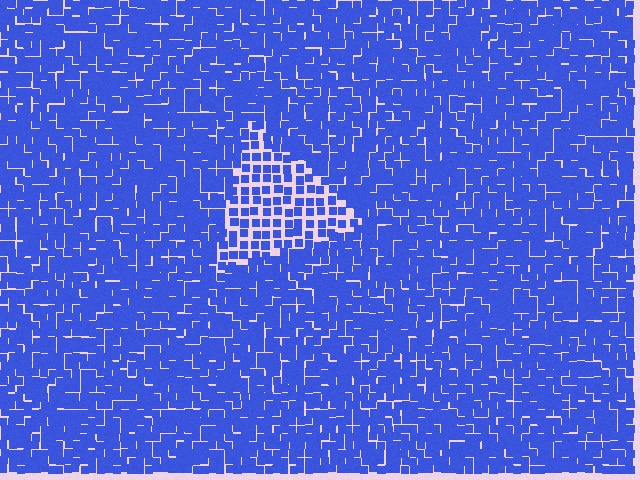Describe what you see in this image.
The image contains small blue elements arranged at two different densities. A triangle-shaped region is visible where the elements are less densely packed than the surrounding area.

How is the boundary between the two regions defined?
The boundary is defined by a change in element density (approximately 1.8x ratio). All elements are the same color, size, and shape.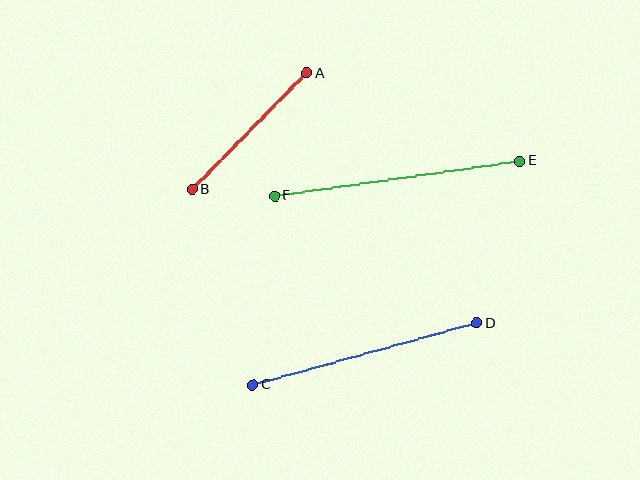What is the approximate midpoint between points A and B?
The midpoint is at approximately (250, 131) pixels.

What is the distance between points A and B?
The distance is approximately 163 pixels.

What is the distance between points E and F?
The distance is approximately 248 pixels.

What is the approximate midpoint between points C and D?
The midpoint is at approximately (365, 354) pixels.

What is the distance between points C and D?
The distance is approximately 232 pixels.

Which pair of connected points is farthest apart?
Points E and F are farthest apart.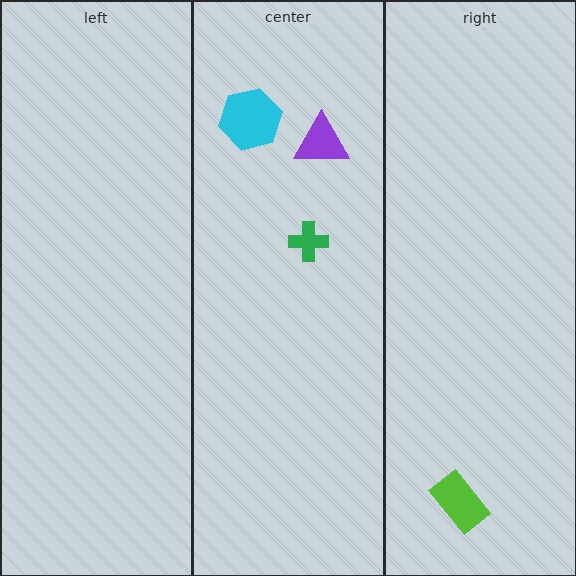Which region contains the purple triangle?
The center region.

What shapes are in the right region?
The lime rectangle.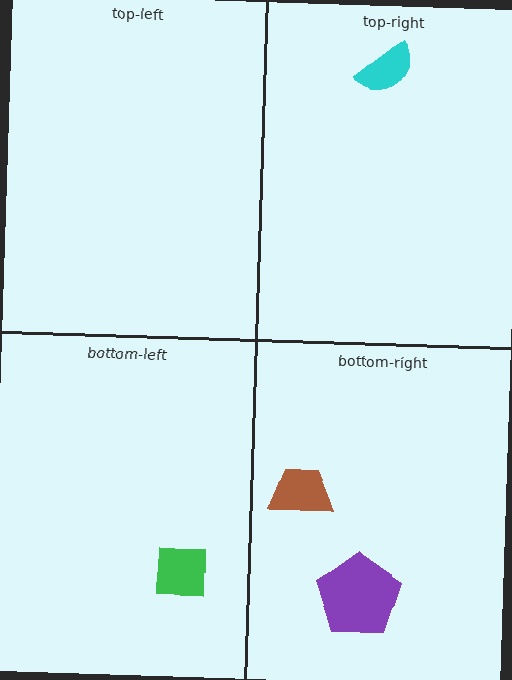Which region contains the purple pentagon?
The bottom-right region.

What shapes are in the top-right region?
The cyan semicircle.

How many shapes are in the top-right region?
1.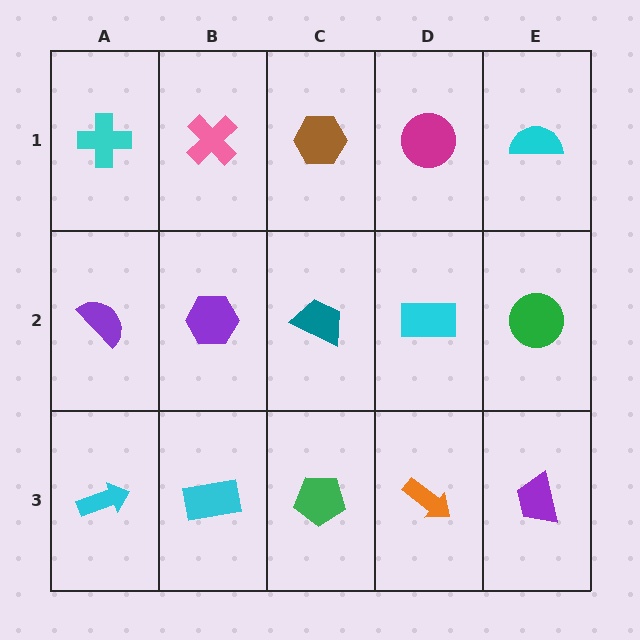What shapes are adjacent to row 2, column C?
A brown hexagon (row 1, column C), a green pentagon (row 3, column C), a purple hexagon (row 2, column B), a cyan rectangle (row 2, column D).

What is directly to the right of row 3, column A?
A cyan rectangle.